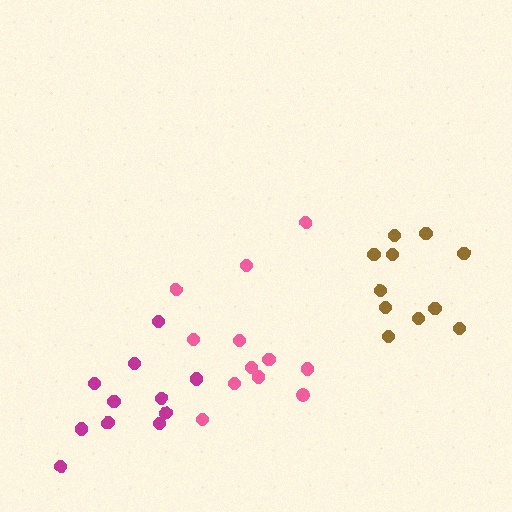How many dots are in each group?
Group 1: 11 dots, Group 2: 11 dots, Group 3: 12 dots (34 total).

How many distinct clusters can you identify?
There are 3 distinct clusters.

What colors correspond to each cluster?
The clusters are colored: brown, magenta, pink.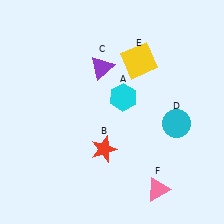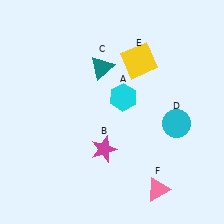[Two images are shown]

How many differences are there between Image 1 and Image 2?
There are 2 differences between the two images.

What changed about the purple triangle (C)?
In Image 1, C is purple. In Image 2, it changed to teal.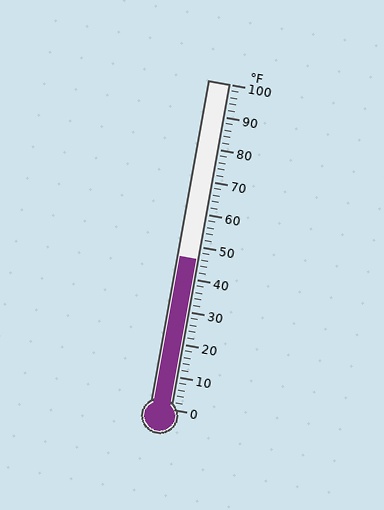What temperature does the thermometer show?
The thermometer shows approximately 46°F.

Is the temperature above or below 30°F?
The temperature is above 30°F.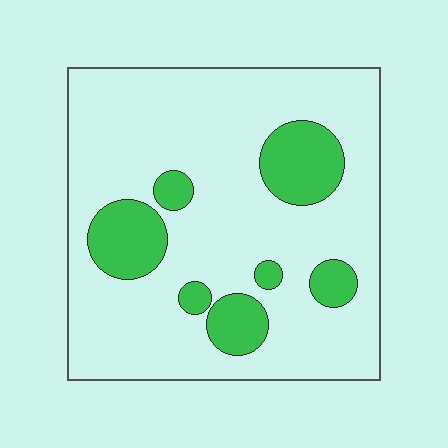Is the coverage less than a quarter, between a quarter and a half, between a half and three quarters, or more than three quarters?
Less than a quarter.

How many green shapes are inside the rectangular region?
7.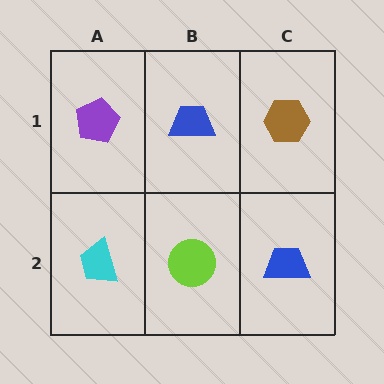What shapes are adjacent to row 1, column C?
A blue trapezoid (row 2, column C), a blue trapezoid (row 1, column B).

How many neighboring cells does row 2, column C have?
2.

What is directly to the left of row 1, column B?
A purple pentagon.